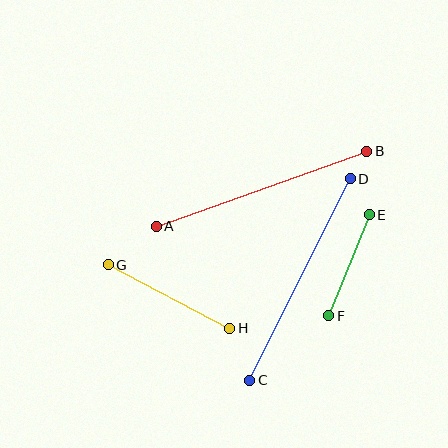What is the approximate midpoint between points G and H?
The midpoint is at approximately (169, 296) pixels.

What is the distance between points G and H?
The distance is approximately 137 pixels.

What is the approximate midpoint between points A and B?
The midpoint is at approximately (262, 189) pixels.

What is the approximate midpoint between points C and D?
The midpoint is at approximately (300, 279) pixels.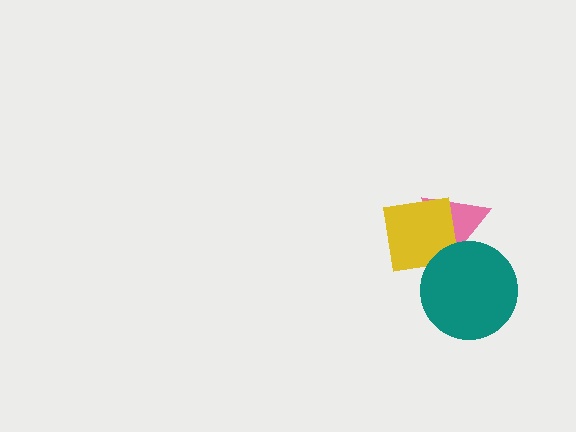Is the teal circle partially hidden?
No, no other shape covers it.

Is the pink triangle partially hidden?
Yes, it is partially covered by another shape.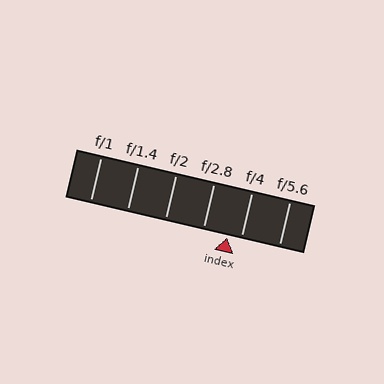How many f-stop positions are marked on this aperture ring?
There are 6 f-stop positions marked.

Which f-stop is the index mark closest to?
The index mark is closest to f/4.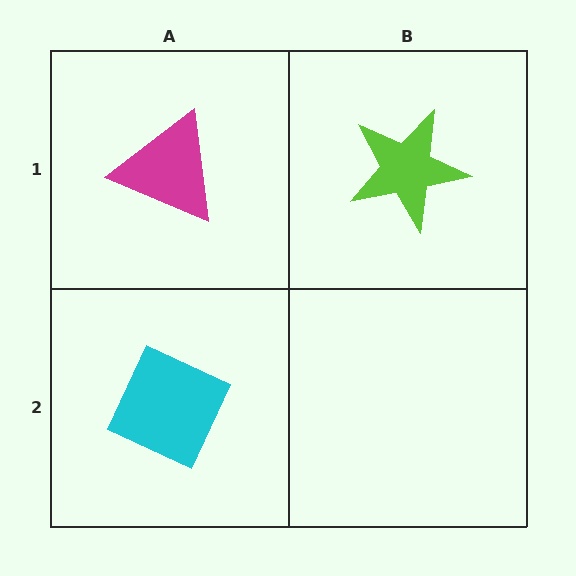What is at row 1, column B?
A lime star.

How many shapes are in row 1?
2 shapes.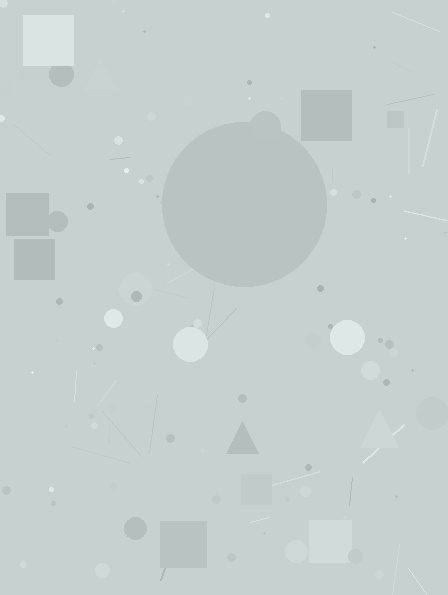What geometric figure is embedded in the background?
A circle is embedded in the background.